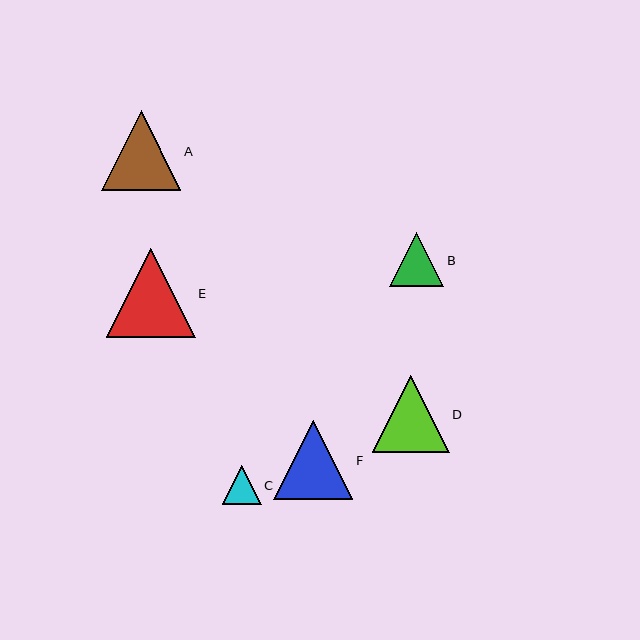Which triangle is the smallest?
Triangle C is the smallest with a size of approximately 39 pixels.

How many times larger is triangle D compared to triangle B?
Triangle D is approximately 1.4 times the size of triangle B.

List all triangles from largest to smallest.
From largest to smallest: E, A, F, D, B, C.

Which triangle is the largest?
Triangle E is the largest with a size of approximately 89 pixels.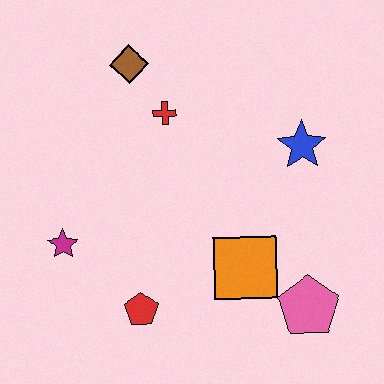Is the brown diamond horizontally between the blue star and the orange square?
No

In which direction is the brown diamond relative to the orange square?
The brown diamond is above the orange square.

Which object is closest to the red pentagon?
The magenta star is closest to the red pentagon.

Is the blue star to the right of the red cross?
Yes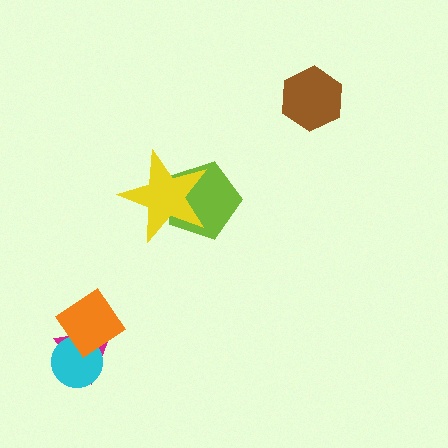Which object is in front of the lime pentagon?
The yellow star is in front of the lime pentagon.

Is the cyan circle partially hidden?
Yes, it is partially covered by another shape.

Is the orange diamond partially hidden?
No, no other shape covers it.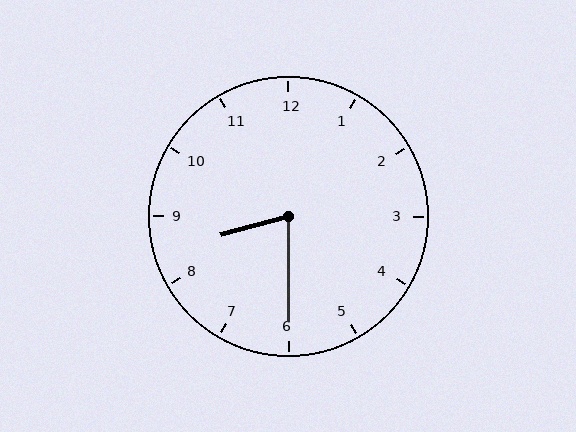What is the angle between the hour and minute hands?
Approximately 75 degrees.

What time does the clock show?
8:30.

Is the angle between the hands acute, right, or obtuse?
It is acute.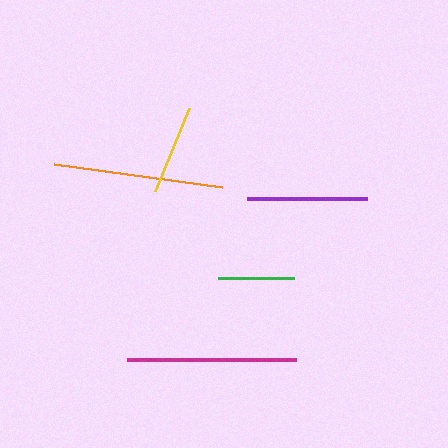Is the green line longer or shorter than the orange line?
The orange line is longer than the green line.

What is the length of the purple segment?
The purple segment is approximately 120 pixels long.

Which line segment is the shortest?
The green line is the shortest at approximately 77 pixels.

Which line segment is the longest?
The orange line is the longest at approximately 170 pixels.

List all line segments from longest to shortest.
From longest to shortest: orange, magenta, purple, yellow, green.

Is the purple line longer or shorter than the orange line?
The orange line is longer than the purple line.